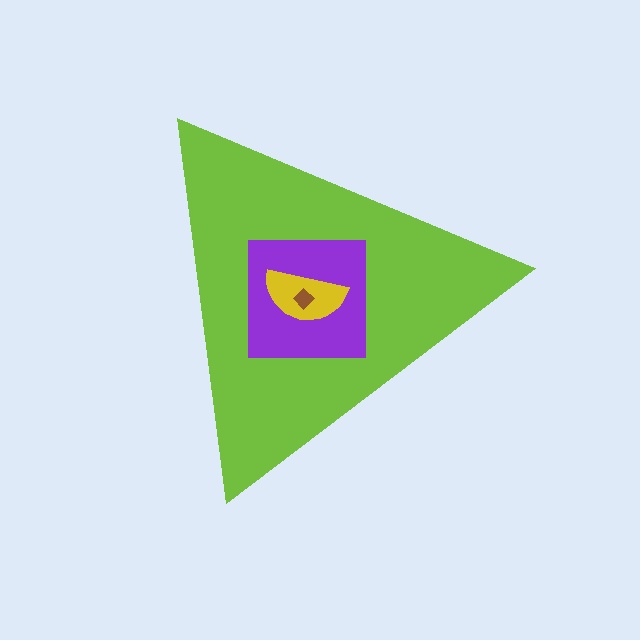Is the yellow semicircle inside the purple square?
Yes.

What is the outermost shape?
The lime triangle.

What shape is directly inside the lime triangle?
The purple square.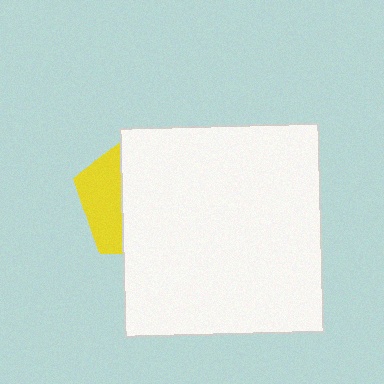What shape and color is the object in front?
The object in front is a white rectangle.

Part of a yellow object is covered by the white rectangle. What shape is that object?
It is a pentagon.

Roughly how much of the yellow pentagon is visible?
A small part of it is visible (roughly 33%).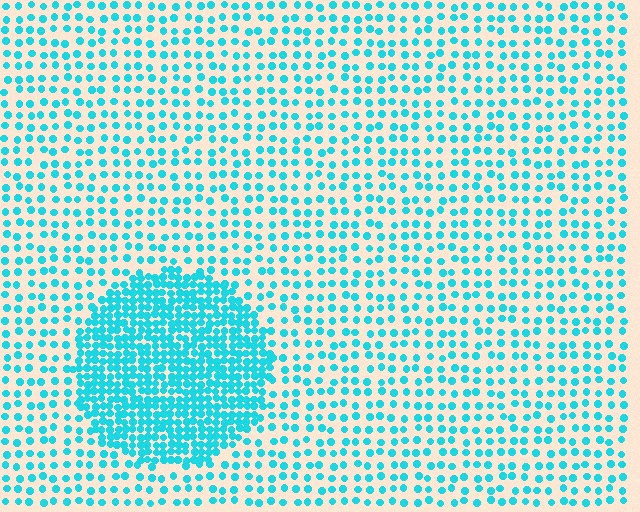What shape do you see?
I see a circle.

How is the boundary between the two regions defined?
The boundary is defined by a change in element density (approximately 2.5x ratio). All elements are the same color, size, and shape.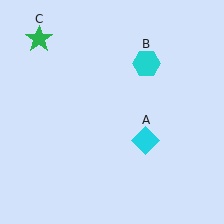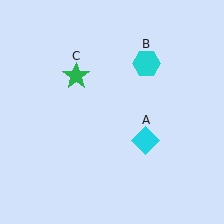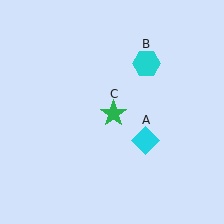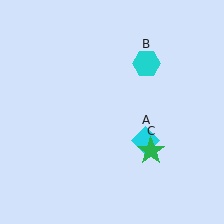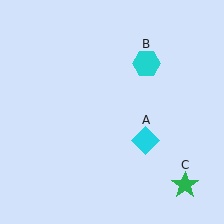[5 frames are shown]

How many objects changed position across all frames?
1 object changed position: green star (object C).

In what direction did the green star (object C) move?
The green star (object C) moved down and to the right.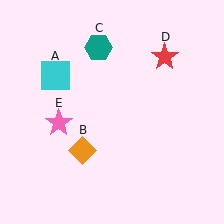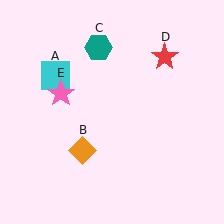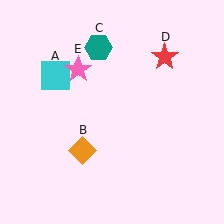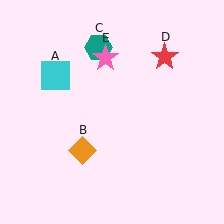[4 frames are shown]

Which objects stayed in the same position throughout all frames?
Cyan square (object A) and orange diamond (object B) and teal hexagon (object C) and red star (object D) remained stationary.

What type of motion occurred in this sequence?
The pink star (object E) rotated clockwise around the center of the scene.